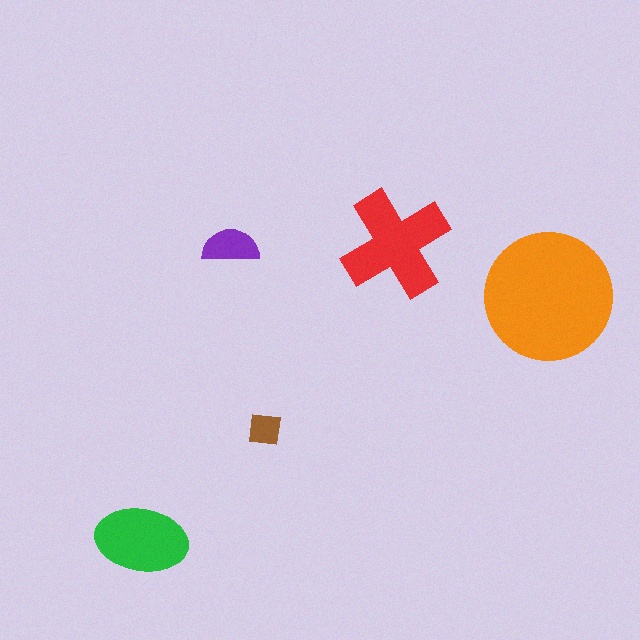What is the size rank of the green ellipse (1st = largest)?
3rd.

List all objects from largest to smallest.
The orange circle, the red cross, the green ellipse, the purple semicircle, the brown square.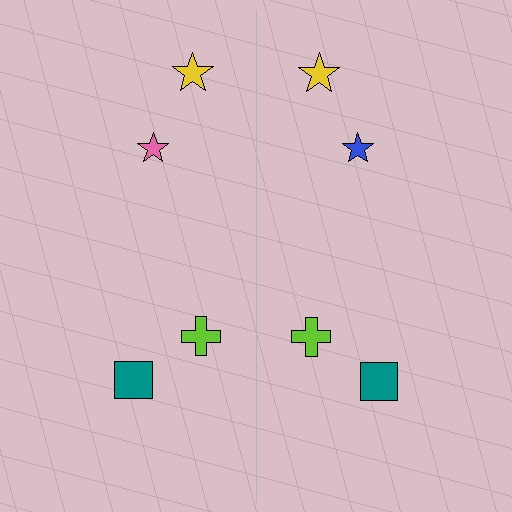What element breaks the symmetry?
The blue star on the right side breaks the symmetry — its mirror counterpart is pink.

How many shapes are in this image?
There are 8 shapes in this image.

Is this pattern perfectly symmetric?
No, the pattern is not perfectly symmetric. The blue star on the right side breaks the symmetry — its mirror counterpart is pink.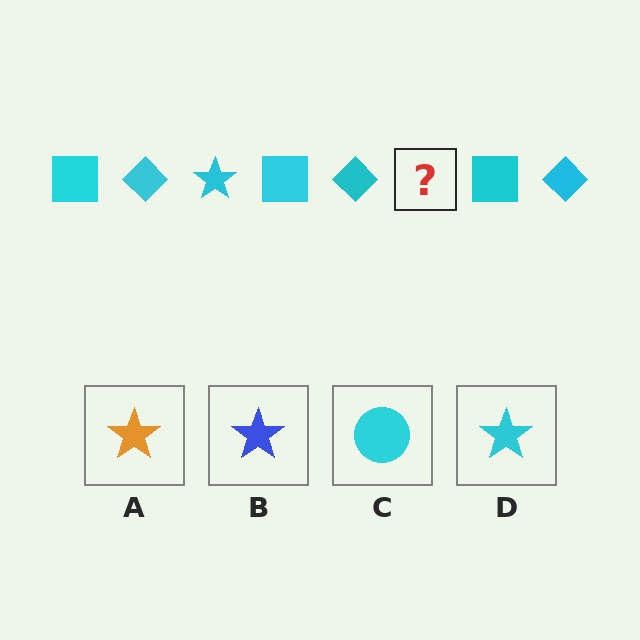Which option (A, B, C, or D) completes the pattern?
D.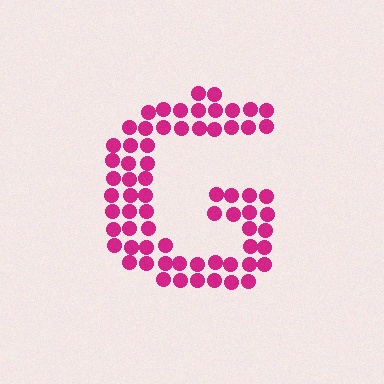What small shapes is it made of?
It is made of small circles.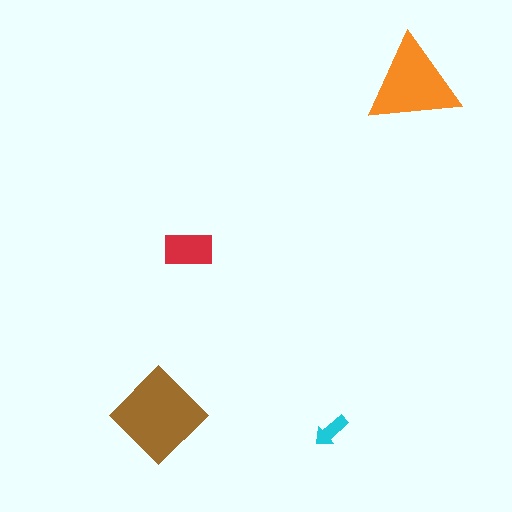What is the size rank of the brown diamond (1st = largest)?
1st.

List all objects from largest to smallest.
The brown diamond, the orange triangle, the red rectangle, the cyan arrow.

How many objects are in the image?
There are 4 objects in the image.